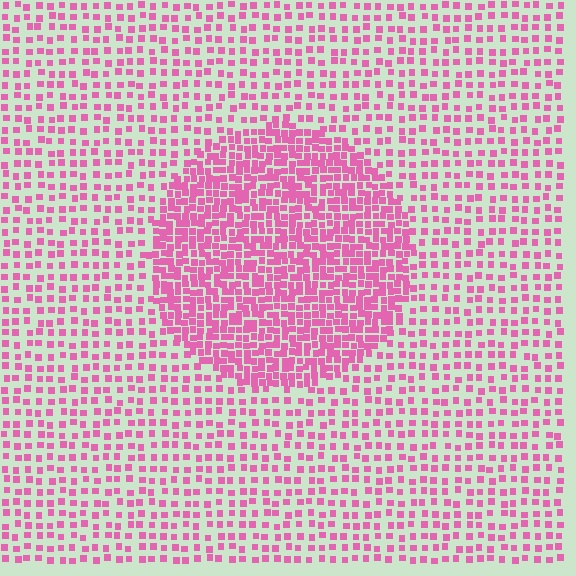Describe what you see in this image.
The image contains small pink elements arranged at two different densities. A circle-shaped region is visible where the elements are more densely packed than the surrounding area.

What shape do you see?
I see a circle.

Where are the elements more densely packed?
The elements are more densely packed inside the circle boundary.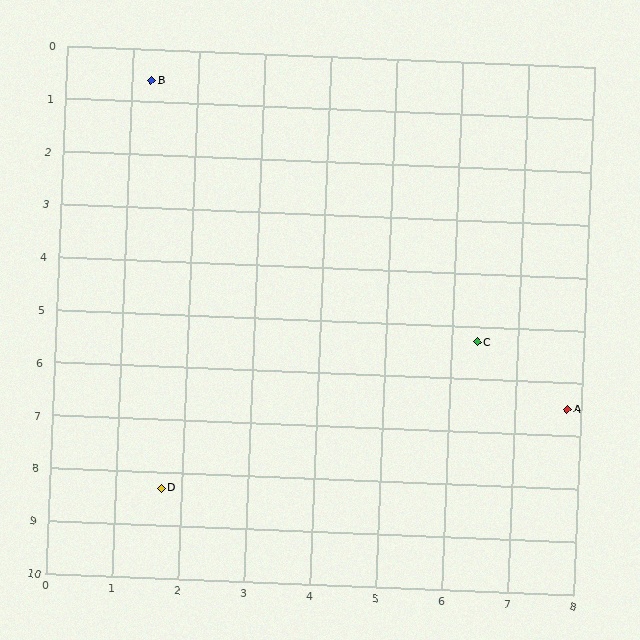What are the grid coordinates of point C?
Point C is at approximately (6.4, 5.3).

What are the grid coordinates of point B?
Point B is at approximately (1.3, 0.6).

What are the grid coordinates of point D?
Point D is at approximately (1.7, 8.3).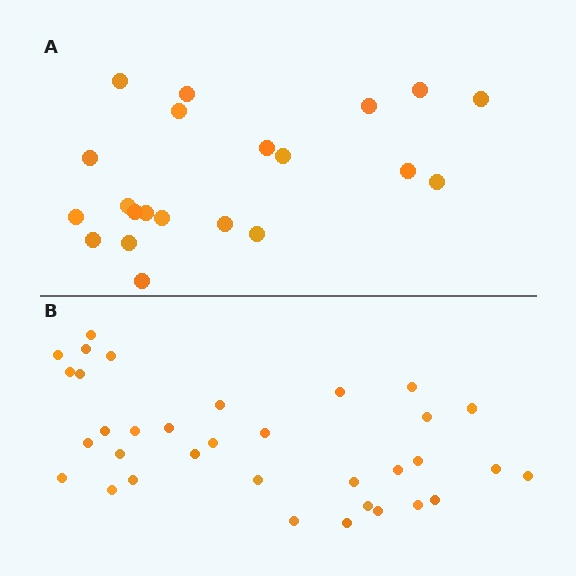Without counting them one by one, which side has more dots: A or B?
Region B (the bottom region) has more dots.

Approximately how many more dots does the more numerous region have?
Region B has approximately 15 more dots than region A.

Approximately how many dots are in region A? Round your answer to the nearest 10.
About 20 dots. (The exact count is 21, which rounds to 20.)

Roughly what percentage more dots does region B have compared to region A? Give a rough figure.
About 60% more.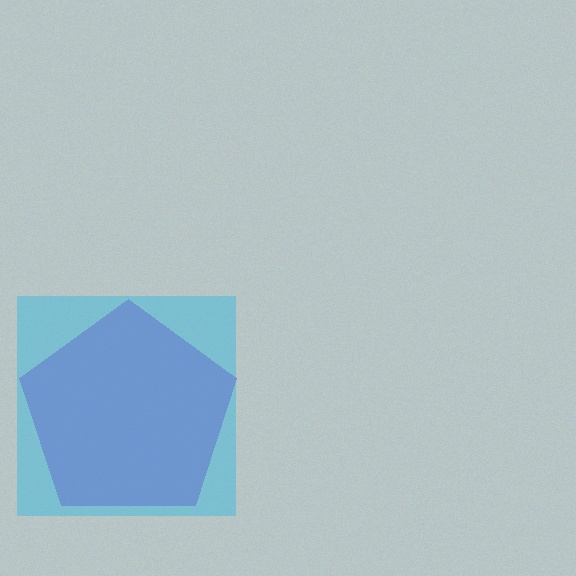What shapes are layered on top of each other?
The layered shapes are: a purple pentagon, a cyan square.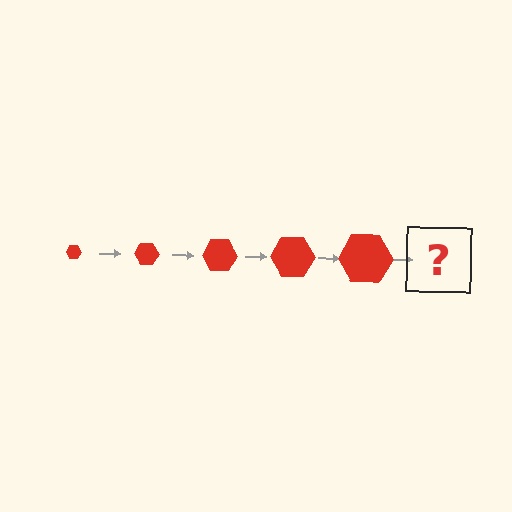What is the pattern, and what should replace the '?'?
The pattern is that the hexagon gets progressively larger each step. The '?' should be a red hexagon, larger than the previous one.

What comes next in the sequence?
The next element should be a red hexagon, larger than the previous one.